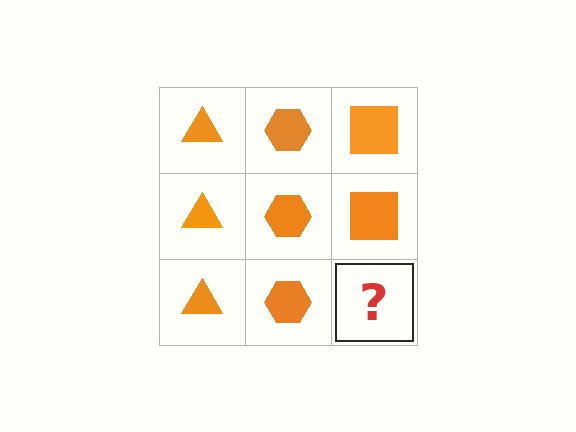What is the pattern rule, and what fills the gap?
The rule is that each column has a consistent shape. The gap should be filled with an orange square.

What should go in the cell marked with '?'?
The missing cell should contain an orange square.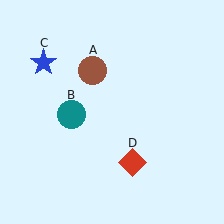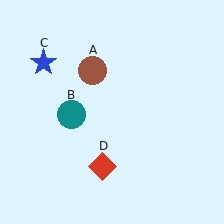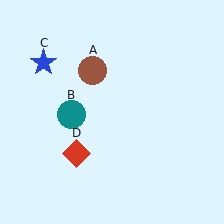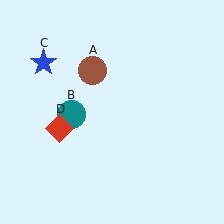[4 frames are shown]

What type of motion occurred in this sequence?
The red diamond (object D) rotated clockwise around the center of the scene.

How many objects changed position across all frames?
1 object changed position: red diamond (object D).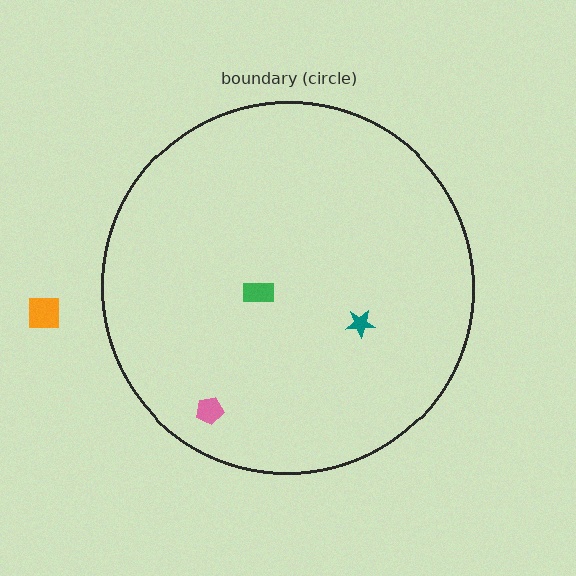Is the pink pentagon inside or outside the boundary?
Inside.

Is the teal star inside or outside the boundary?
Inside.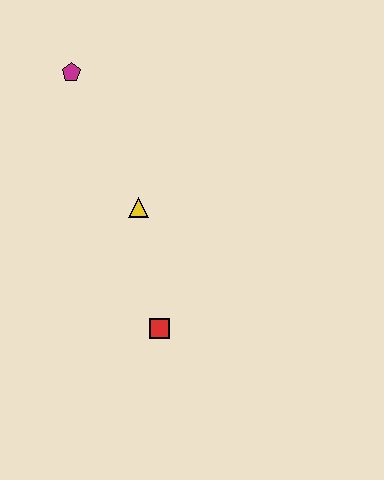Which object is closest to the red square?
The yellow triangle is closest to the red square.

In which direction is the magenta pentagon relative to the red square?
The magenta pentagon is above the red square.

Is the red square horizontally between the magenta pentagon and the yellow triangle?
No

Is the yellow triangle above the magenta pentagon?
No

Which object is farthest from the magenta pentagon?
The red square is farthest from the magenta pentagon.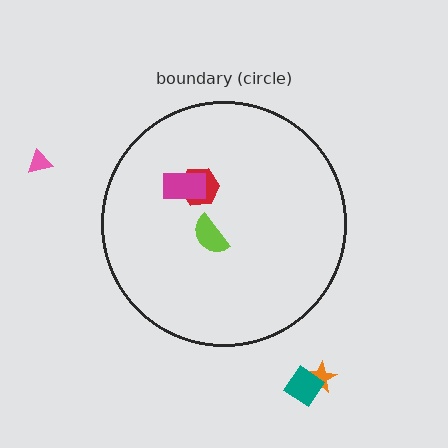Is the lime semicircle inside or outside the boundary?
Inside.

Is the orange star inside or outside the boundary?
Outside.